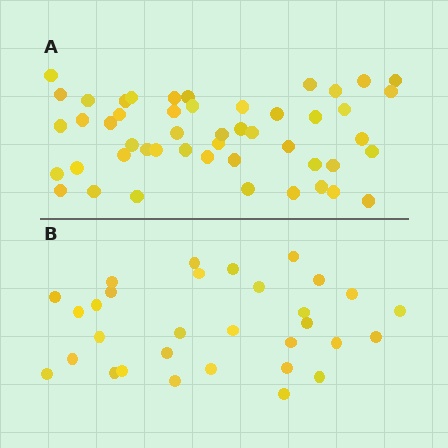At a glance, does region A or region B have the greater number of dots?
Region A (the top region) has more dots.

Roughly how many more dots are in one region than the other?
Region A has approximately 20 more dots than region B.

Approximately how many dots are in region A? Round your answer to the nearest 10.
About 50 dots. (The exact count is 49, which rounds to 50.)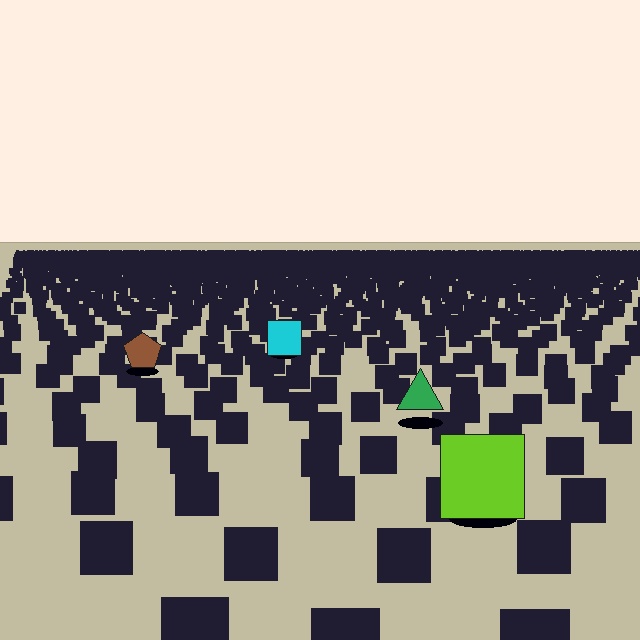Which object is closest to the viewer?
The lime square is closest. The texture marks near it are larger and more spread out.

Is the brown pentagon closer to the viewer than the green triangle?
No. The green triangle is closer — you can tell from the texture gradient: the ground texture is coarser near it.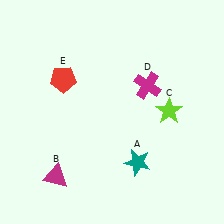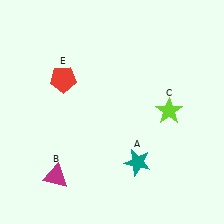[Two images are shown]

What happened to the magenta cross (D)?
The magenta cross (D) was removed in Image 2. It was in the top-right area of Image 1.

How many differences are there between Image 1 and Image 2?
There is 1 difference between the two images.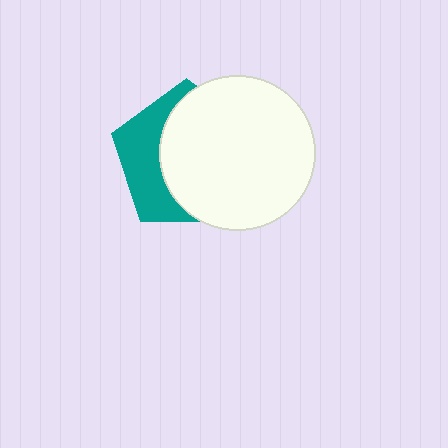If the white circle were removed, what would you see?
You would see the complete teal pentagon.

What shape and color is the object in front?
The object in front is a white circle.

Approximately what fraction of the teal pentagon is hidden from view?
Roughly 64% of the teal pentagon is hidden behind the white circle.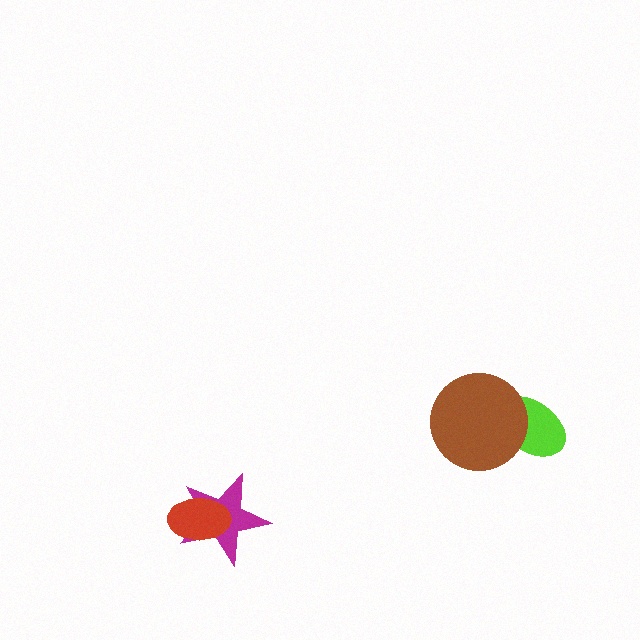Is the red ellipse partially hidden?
No, no other shape covers it.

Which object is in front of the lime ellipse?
The brown circle is in front of the lime ellipse.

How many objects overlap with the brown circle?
1 object overlaps with the brown circle.